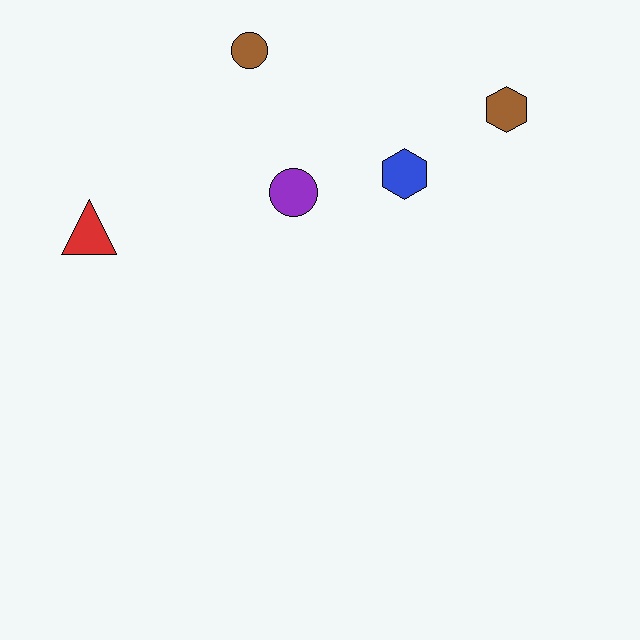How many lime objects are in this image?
There are no lime objects.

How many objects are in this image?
There are 5 objects.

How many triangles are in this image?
There is 1 triangle.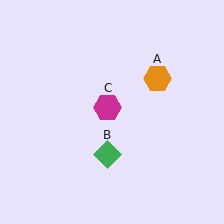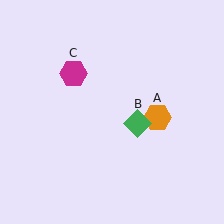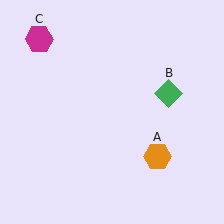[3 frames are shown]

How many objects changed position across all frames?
3 objects changed position: orange hexagon (object A), green diamond (object B), magenta hexagon (object C).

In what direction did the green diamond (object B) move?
The green diamond (object B) moved up and to the right.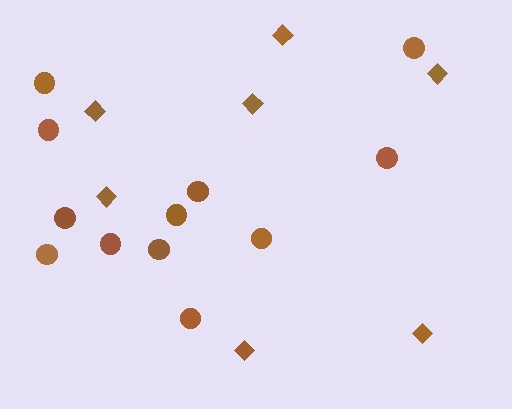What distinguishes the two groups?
There are 2 groups: one group of diamonds (7) and one group of circles (12).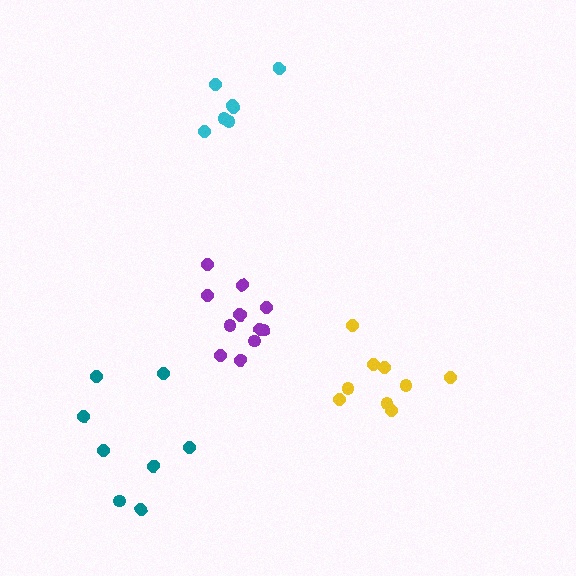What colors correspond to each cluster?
The clusters are colored: teal, cyan, purple, yellow.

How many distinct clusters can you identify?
There are 4 distinct clusters.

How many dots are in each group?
Group 1: 8 dots, Group 2: 7 dots, Group 3: 12 dots, Group 4: 9 dots (36 total).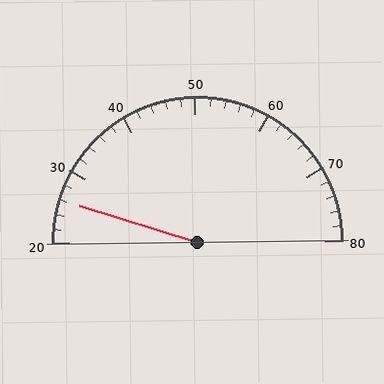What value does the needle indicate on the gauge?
The needle indicates approximately 26.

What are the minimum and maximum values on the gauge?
The gauge ranges from 20 to 80.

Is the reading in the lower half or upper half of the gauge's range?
The reading is in the lower half of the range (20 to 80).